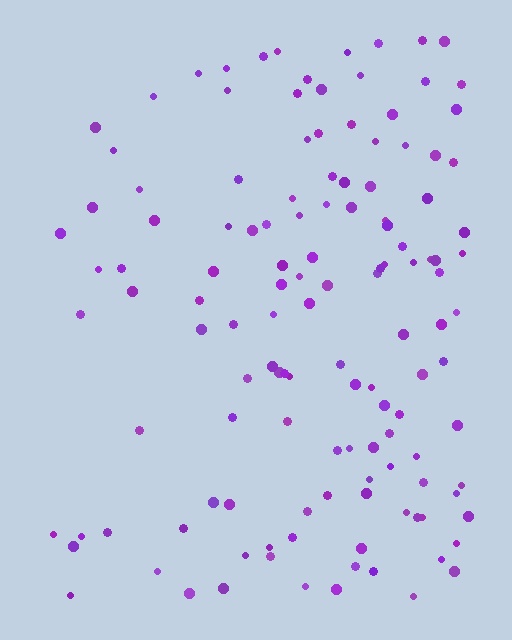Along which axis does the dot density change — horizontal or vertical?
Horizontal.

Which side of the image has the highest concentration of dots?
The right.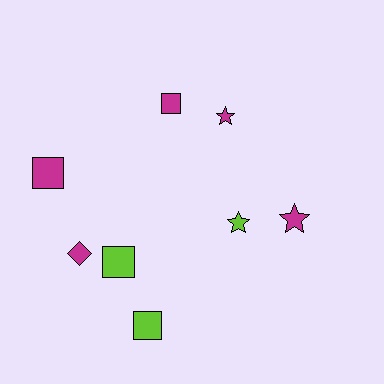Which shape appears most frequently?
Square, with 4 objects.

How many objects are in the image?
There are 8 objects.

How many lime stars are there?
There is 1 lime star.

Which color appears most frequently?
Magenta, with 5 objects.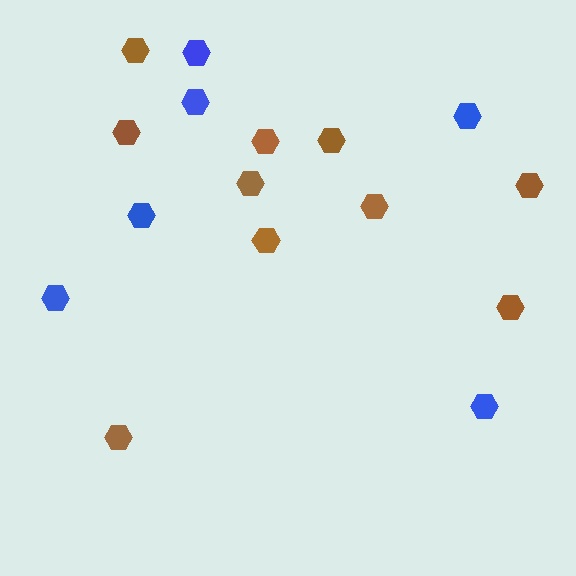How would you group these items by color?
There are 2 groups: one group of brown hexagons (10) and one group of blue hexagons (6).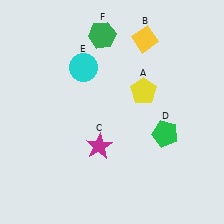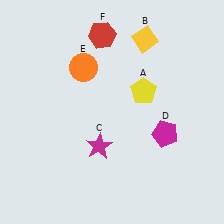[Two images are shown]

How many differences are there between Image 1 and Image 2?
There are 3 differences between the two images.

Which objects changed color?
D changed from green to magenta. E changed from cyan to orange. F changed from green to red.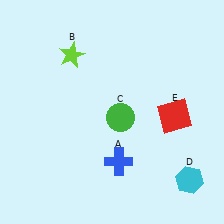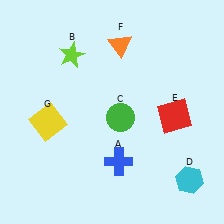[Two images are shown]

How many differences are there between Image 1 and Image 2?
There are 2 differences between the two images.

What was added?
An orange triangle (F), a yellow square (G) were added in Image 2.